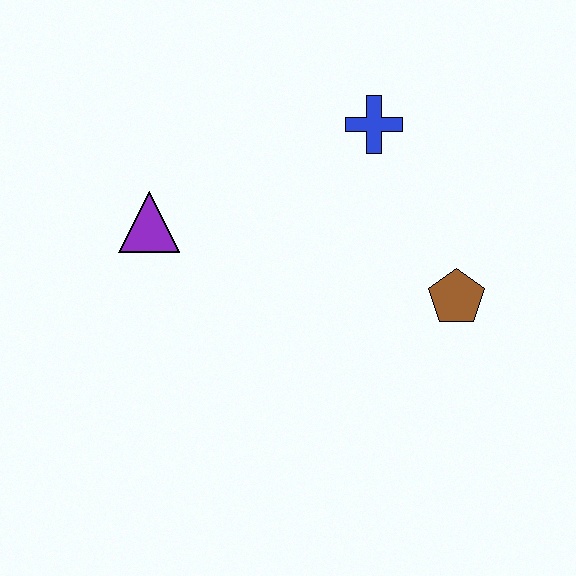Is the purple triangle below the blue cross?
Yes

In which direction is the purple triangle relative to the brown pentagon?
The purple triangle is to the left of the brown pentagon.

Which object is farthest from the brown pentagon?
The purple triangle is farthest from the brown pentagon.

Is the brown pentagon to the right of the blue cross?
Yes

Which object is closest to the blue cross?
The brown pentagon is closest to the blue cross.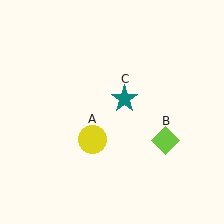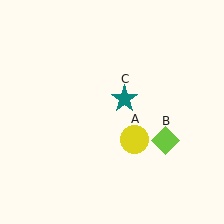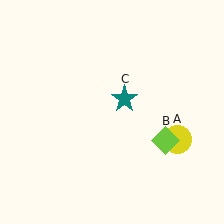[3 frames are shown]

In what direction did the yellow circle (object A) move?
The yellow circle (object A) moved right.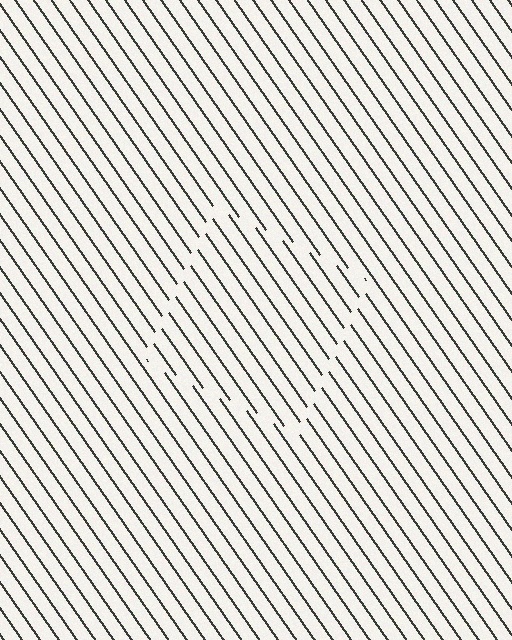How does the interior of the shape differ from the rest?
The interior of the shape contains the same grating, shifted by half a period — the contour is defined by the phase discontinuity where line-ends from the inner and outer gratings abut.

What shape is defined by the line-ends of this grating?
An illusory square. The interior of the shape contains the same grating, shifted by half a period — the contour is defined by the phase discontinuity where line-ends from the inner and outer gratings abut.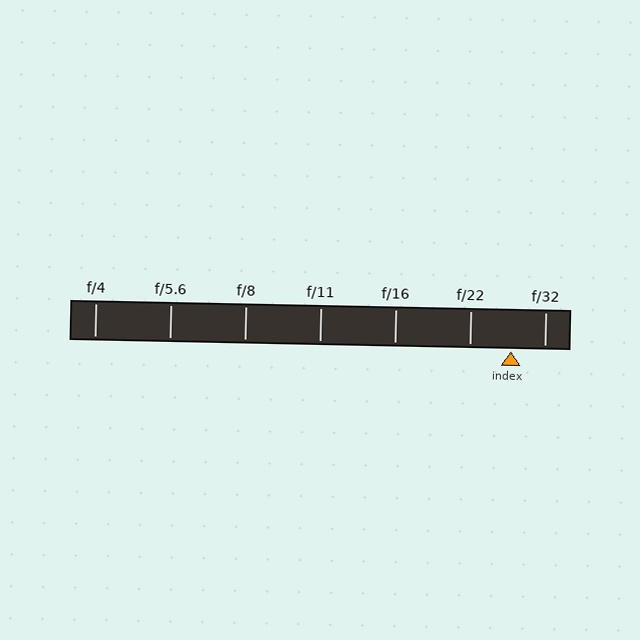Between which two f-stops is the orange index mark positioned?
The index mark is between f/22 and f/32.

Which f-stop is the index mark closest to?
The index mark is closest to f/32.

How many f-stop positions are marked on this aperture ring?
There are 7 f-stop positions marked.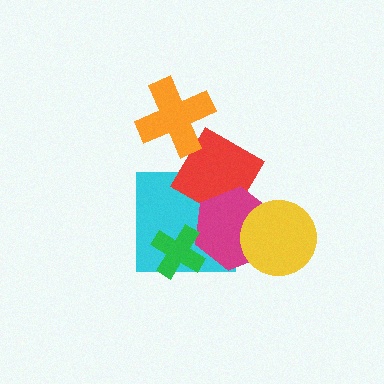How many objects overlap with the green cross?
2 objects overlap with the green cross.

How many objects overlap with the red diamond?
3 objects overlap with the red diamond.